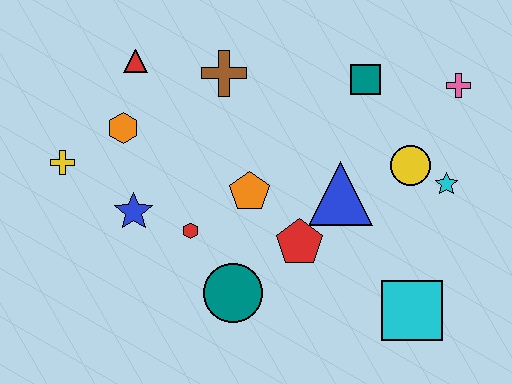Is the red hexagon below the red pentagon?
No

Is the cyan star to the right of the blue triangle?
Yes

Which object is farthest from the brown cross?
The cyan square is farthest from the brown cross.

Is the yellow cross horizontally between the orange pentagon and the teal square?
No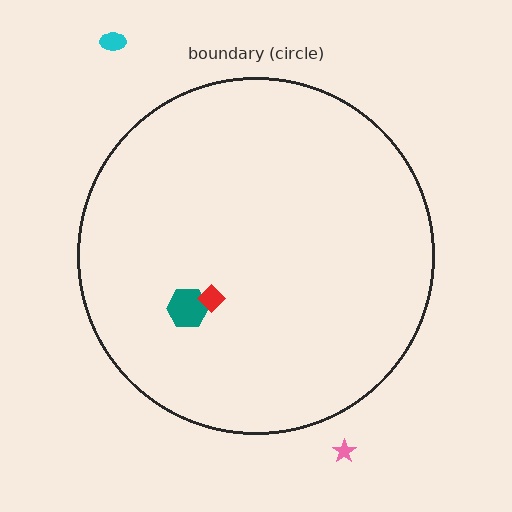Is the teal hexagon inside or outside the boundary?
Inside.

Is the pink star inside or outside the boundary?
Outside.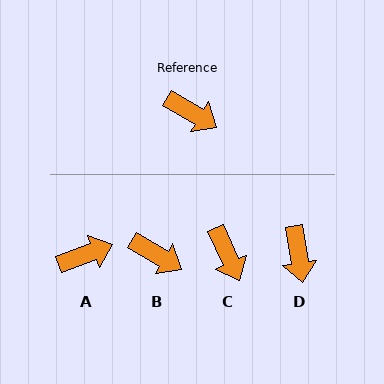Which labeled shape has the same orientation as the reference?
B.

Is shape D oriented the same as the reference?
No, it is off by about 51 degrees.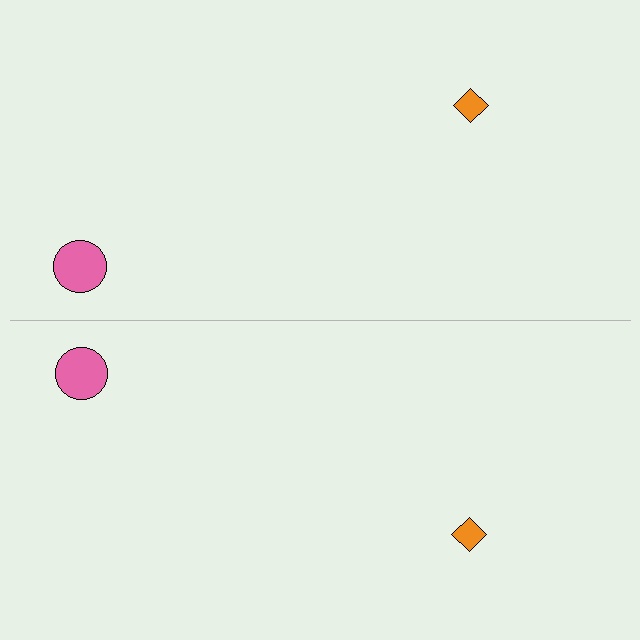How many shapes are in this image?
There are 4 shapes in this image.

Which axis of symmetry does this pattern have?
The pattern has a horizontal axis of symmetry running through the center of the image.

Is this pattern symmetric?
Yes, this pattern has bilateral (reflection) symmetry.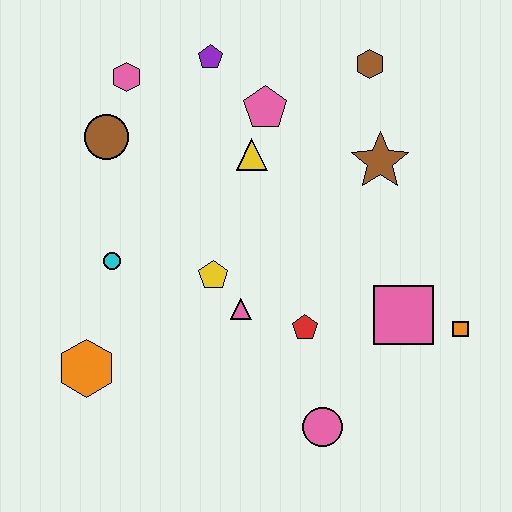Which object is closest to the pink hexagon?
The brown circle is closest to the pink hexagon.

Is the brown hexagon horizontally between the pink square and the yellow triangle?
Yes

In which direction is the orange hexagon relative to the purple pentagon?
The orange hexagon is below the purple pentagon.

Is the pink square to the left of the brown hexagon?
No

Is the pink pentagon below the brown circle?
No